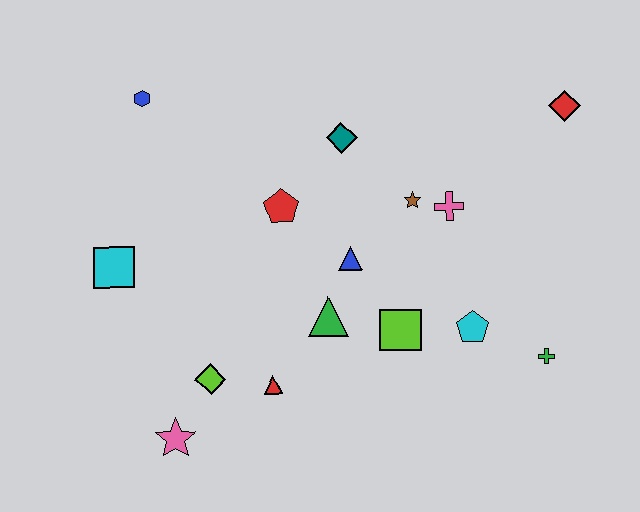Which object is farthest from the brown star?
The pink star is farthest from the brown star.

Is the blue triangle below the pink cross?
Yes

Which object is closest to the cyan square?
The lime diamond is closest to the cyan square.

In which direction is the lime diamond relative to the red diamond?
The lime diamond is to the left of the red diamond.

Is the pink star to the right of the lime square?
No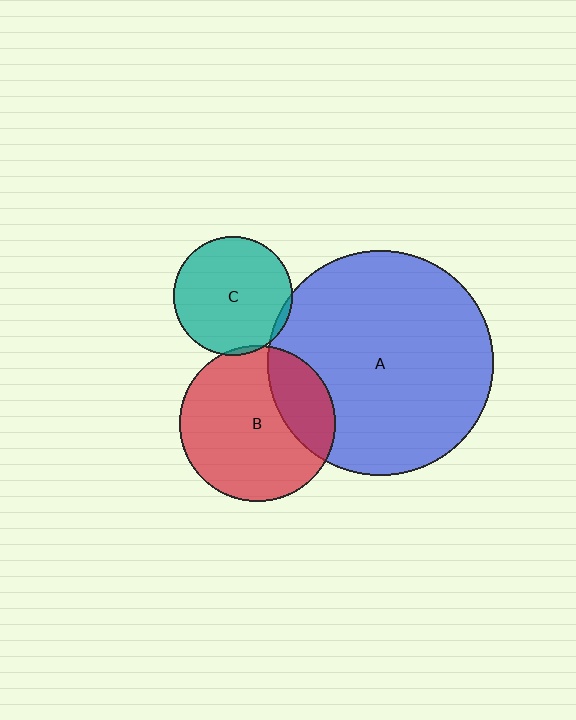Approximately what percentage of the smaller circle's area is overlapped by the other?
Approximately 5%.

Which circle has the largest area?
Circle A (blue).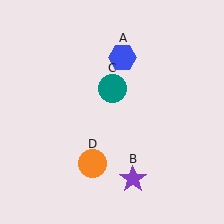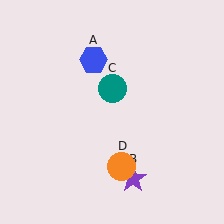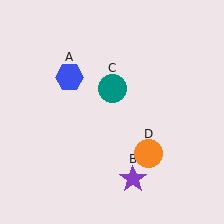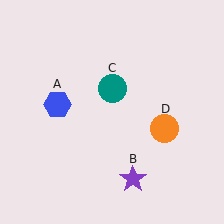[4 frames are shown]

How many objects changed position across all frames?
2 objects changed position: blue hexagon (object A), orange circle (object D).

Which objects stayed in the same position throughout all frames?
Purple star (object B) and teal circle (object C) remained stationary.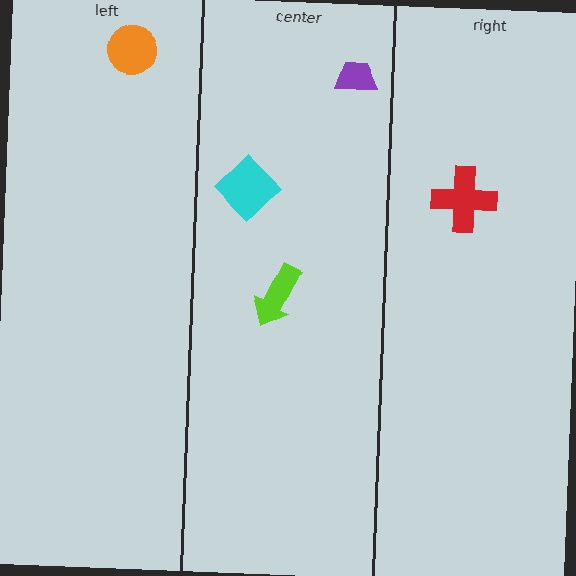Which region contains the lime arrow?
The center region.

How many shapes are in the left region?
1.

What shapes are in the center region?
The cyan diamond, the lime arrow, the purple trapezoid.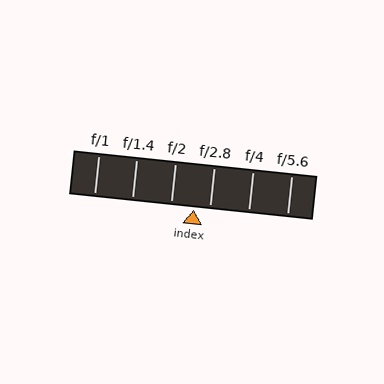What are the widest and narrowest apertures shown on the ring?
The widest aperture shown is f/1 and the narrowest is f/5.6.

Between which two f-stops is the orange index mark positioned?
The index mark is between f/2 and f/2.8.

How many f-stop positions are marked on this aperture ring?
There are 6 f-stop positions marked.